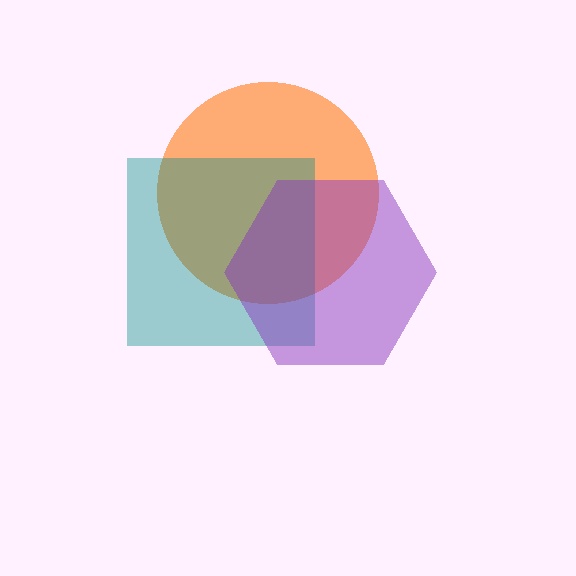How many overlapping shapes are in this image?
There are 3 overlapping shapes in the image.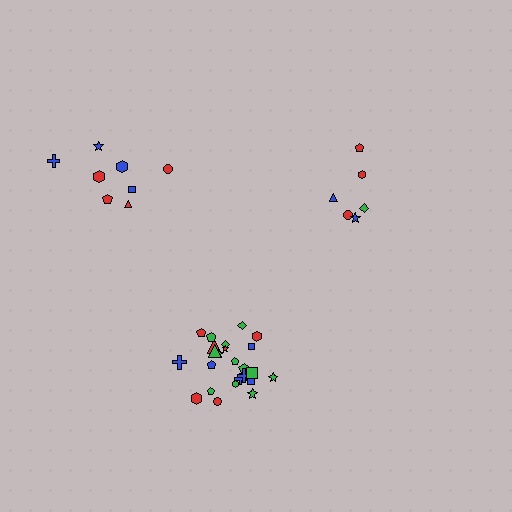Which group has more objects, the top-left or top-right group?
The top-left group.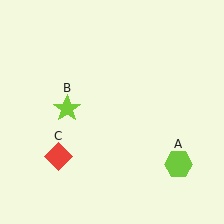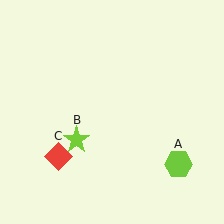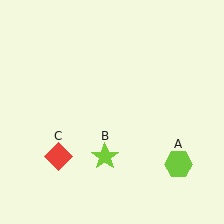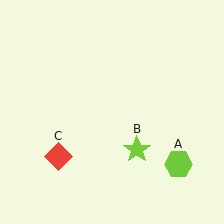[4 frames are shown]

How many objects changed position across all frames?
1 object changed position: lime star (object B).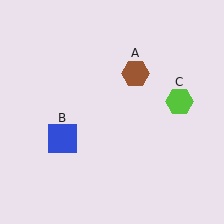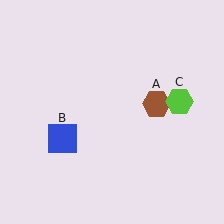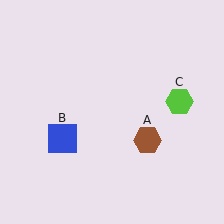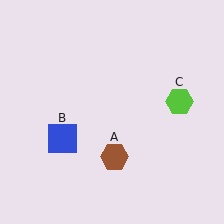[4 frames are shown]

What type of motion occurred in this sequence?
The brown hexagon (object A) rotated clockwise around the center of the scene.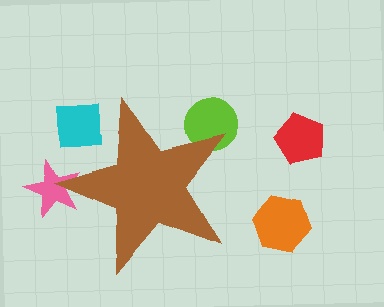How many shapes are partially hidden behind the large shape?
3 shapes are partially hidden.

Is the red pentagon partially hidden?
No, the red pentagon is fully visible.